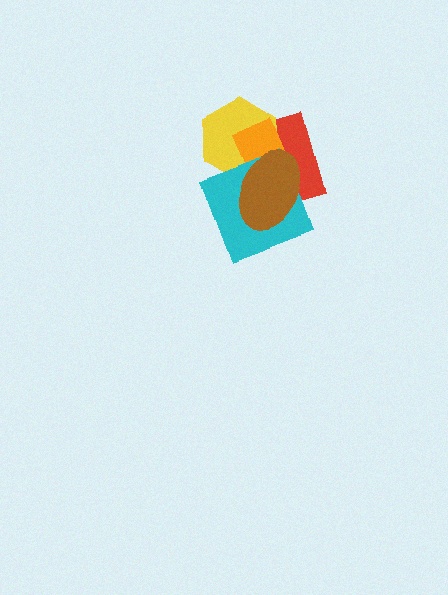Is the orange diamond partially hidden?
Yes, it is partially covered by another shape.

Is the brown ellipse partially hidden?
No, no other shape covers it.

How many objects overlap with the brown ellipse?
4 objects overlap with the brown ellipse.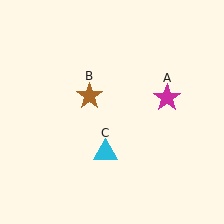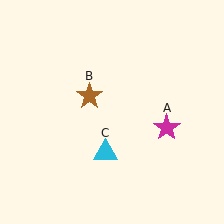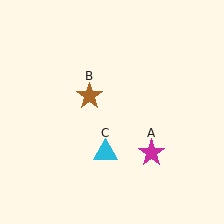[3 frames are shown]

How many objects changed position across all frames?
1 object changed position: magenta star (object A).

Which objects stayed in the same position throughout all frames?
Brown star (object B) and cyan triangle (object C) remained stationary.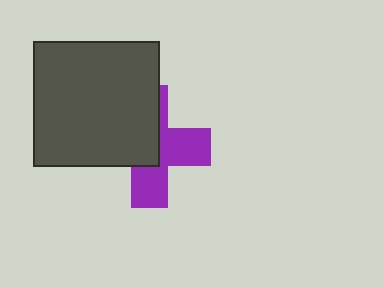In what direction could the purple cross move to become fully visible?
The purple cross could move toward the lower-right. That would shift it out from behind the dark gray square entirely.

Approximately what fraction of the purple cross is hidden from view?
Roughly 51% of the purple cross is hidden behind the dark gray square.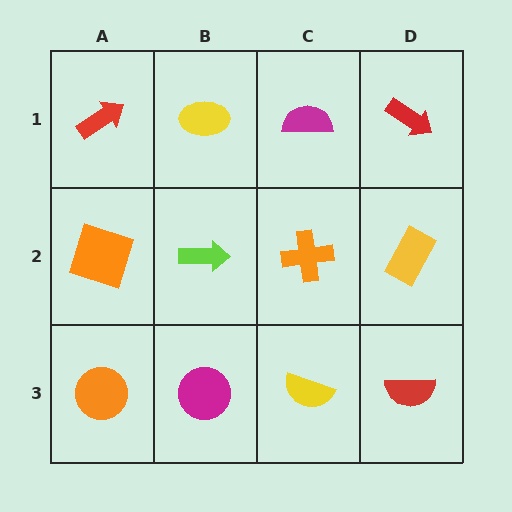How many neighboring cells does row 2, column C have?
4.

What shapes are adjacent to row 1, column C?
An orange cross (row 2, column C), a yellow ellipse (row 1, column B), a red arrow (row 1, column D).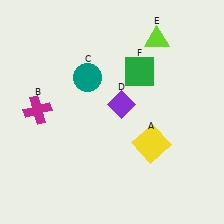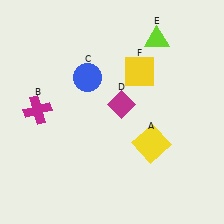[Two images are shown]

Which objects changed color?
C changed from teal to blue. D changed from purple to magenta. F changed from green to yellow.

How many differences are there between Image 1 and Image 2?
There are 3 differences between the two images.